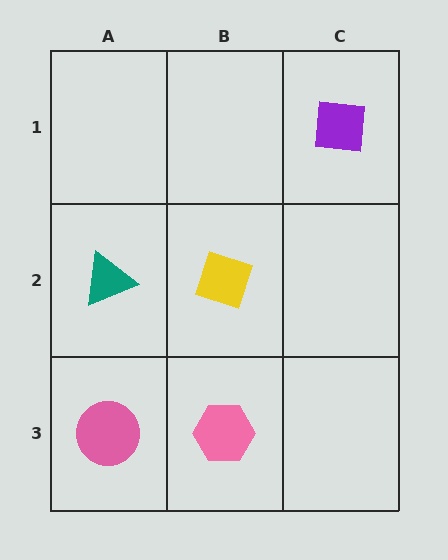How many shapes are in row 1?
1 shape.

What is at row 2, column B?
A yellow diamond.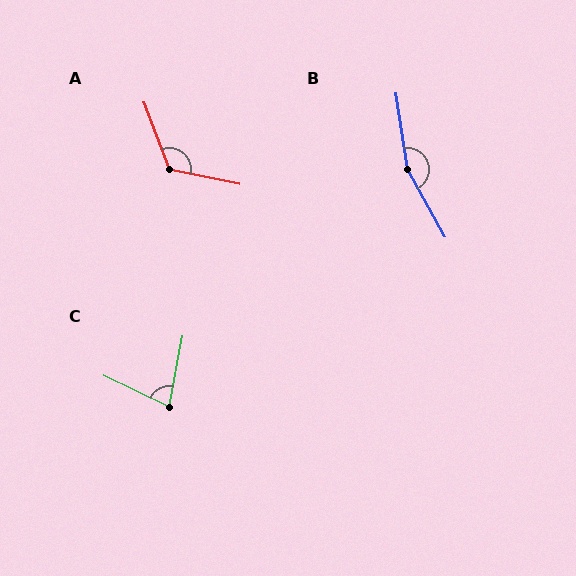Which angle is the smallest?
C, at approximately 75 degrees.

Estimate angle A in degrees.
Approximately 122 degrees.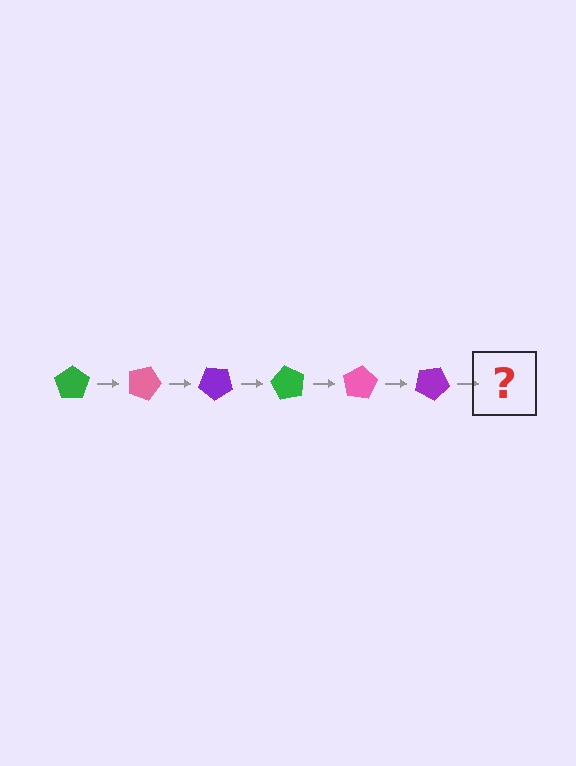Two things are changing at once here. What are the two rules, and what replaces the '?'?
The two rules are that it rotates 20 degrees each step and the color cycles through green, pink, and purple. The '?' should be a green pentagon, rotated 120 degrees from the start.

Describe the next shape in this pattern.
It should be a green pentagon, rotated 120 degrees from the start.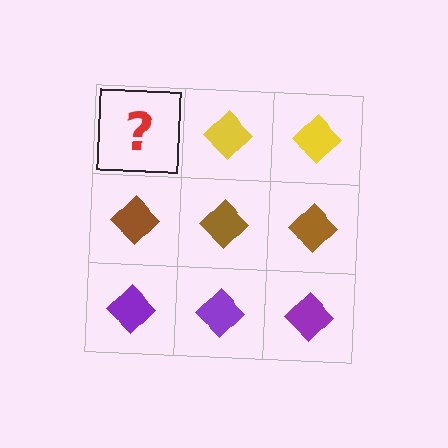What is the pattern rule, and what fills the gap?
The rule is that each row has a consistent color. The gap should be filled with a yellow diamond.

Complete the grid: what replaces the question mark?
The question mark should be replaced with a yellow diamond.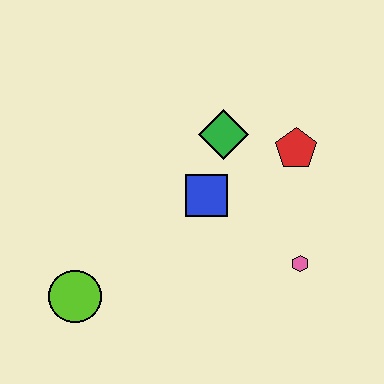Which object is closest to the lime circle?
The blue square is closest to the lime circle.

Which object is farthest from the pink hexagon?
The lime circle is farthest from the pink hexagon.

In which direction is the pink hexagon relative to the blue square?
The pink hexagon is to the right of the blue square.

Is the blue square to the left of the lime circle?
No